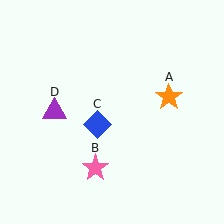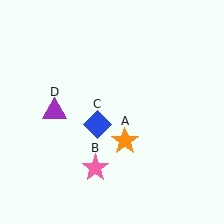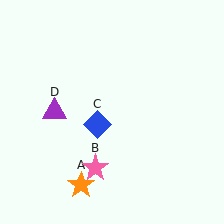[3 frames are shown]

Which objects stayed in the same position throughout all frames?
Pink star (object B) and blue diamond (object C) and purple triangle (object D) remained stationary.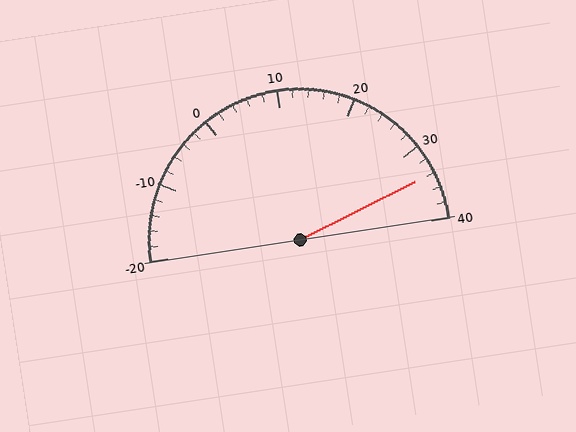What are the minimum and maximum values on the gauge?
The gauge ranges from -20 to 40.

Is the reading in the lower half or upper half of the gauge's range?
The reading is in the upper half of the range (-20 to 40).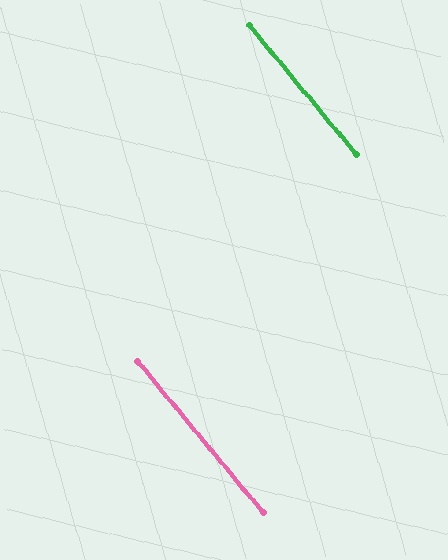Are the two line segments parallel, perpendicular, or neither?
Parallel — their directions differ by only 0.1°.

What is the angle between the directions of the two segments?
Approximately 0 degrees.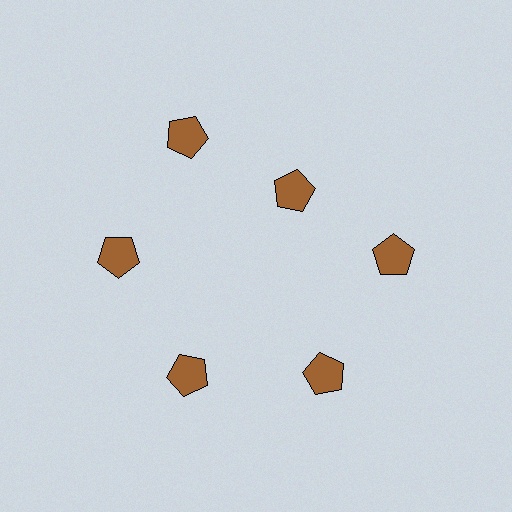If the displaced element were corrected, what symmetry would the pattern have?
It would have 6-fold rotational symmetry — the pattern would map onto itself every 60 degrees.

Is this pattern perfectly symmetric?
No. The 6 brown pentagons are arranged in a ring, but one element near the 1 o'clock position is pulled inward toward the center, breaking the 6-fold rotational symmetry.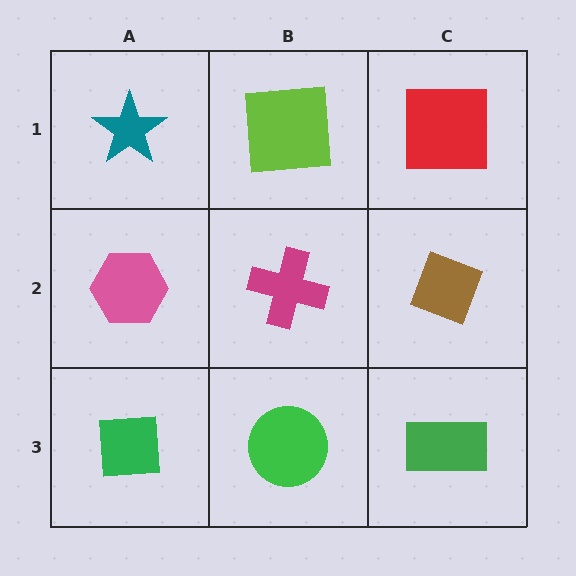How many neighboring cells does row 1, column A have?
2.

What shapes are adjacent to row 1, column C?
A brown diamond (row 2, column C), a lime square (row 1, column B).